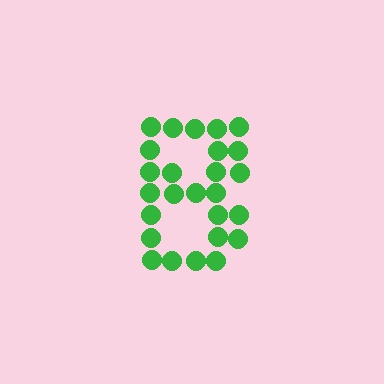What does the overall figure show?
The overall figure shows the digit 8.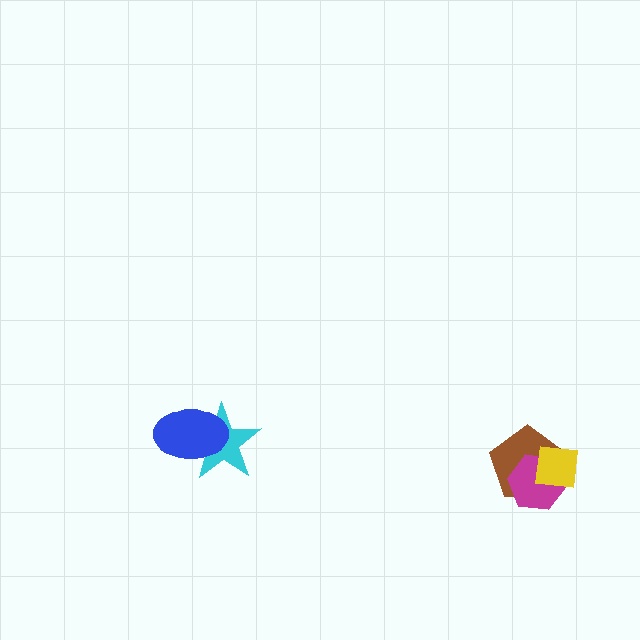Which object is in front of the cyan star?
The blue ellipse is in front of the cyan star.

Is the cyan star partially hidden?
Yes, it is partially covered by another shape.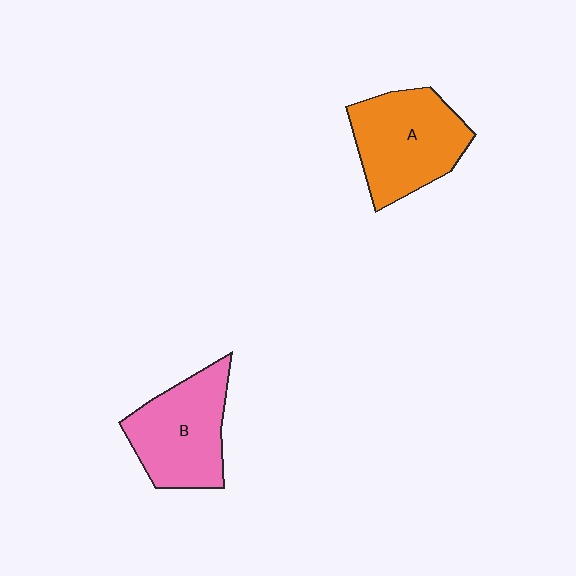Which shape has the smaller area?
Shape B (pink).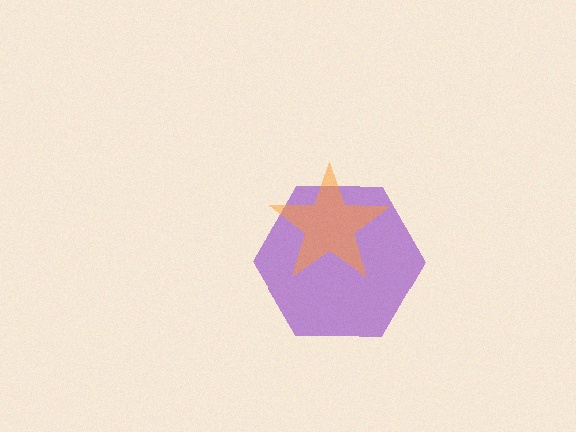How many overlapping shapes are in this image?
There are 2 overlapping shapes in the image.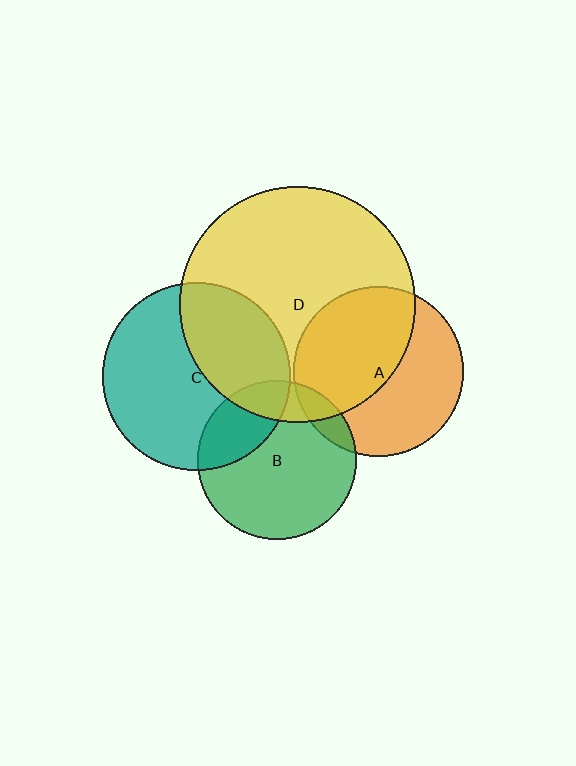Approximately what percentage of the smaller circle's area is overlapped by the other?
Approximately 50%.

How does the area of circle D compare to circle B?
Approximately 2.2 times.